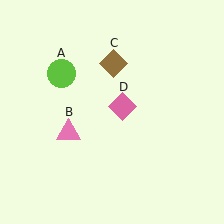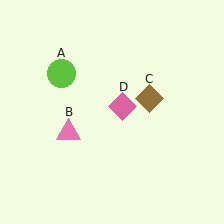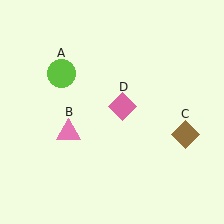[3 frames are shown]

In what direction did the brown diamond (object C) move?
The brown diamond (object C) moved down and to the right.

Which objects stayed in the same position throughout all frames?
Lime circle (object A) and pink triangle (object B) and pink diamond (object D) remained stationary.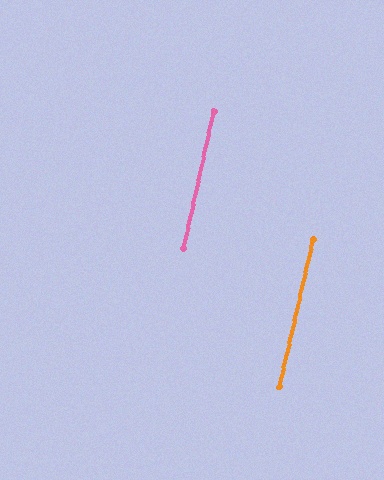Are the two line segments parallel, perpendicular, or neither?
Parallel — their directions differ by only 0.4°.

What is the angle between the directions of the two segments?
Approximately 0 degrees.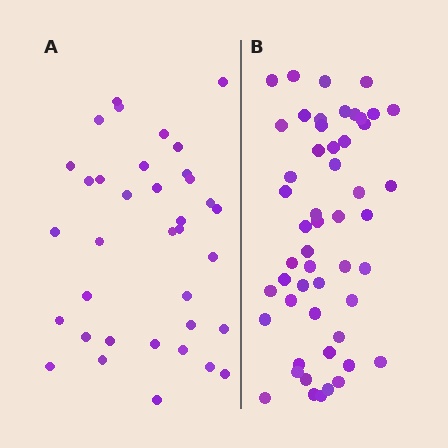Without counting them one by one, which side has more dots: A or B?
Region B (the right region) has more dots.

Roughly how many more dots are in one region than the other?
Region B has approximately 15 more dots than region A.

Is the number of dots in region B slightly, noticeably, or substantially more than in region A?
Region B has noticeably more, but not dramatically so. The ratio is roughly 1.4 to 1.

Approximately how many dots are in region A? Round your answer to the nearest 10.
About 40 dots. (The exact count is 36, which rounds to 40.)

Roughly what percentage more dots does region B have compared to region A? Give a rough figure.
About 45% more.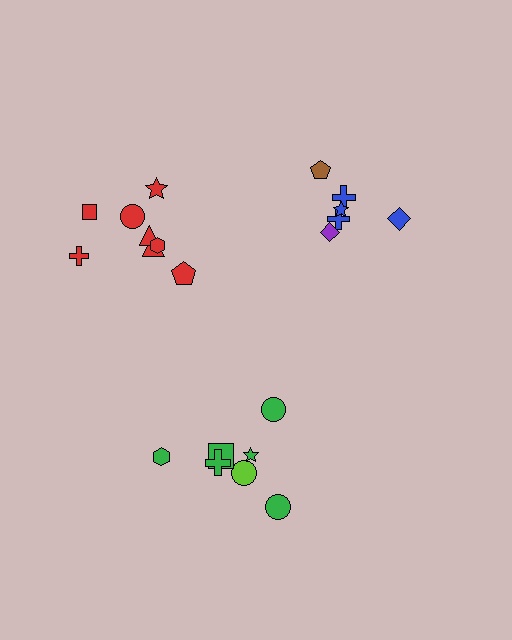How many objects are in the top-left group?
There are 8 objects.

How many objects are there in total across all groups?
There are 22 objects.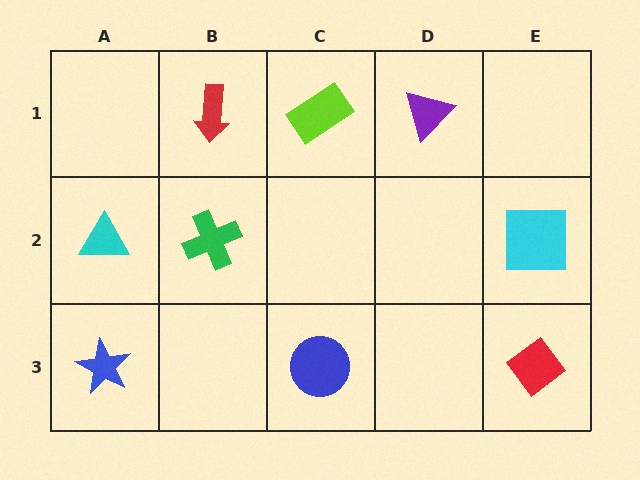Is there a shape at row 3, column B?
No, that cell is empty.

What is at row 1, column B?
A red arrow.